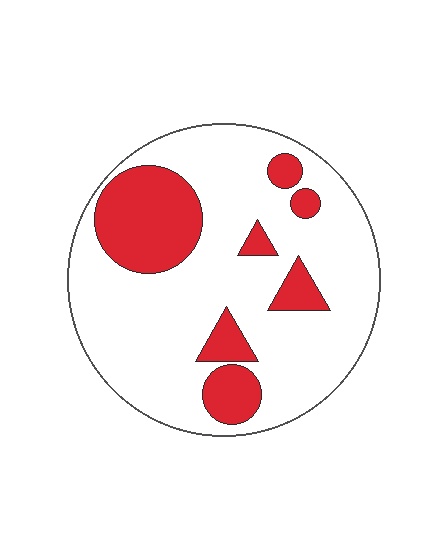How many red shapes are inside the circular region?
7.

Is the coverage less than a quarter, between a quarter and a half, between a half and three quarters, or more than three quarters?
Less than a quarter.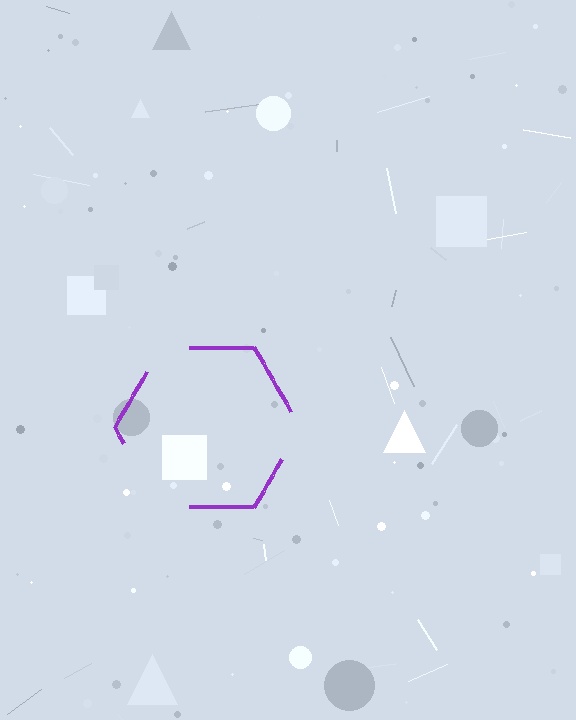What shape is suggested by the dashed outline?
The dashed outline suggests a hexagon.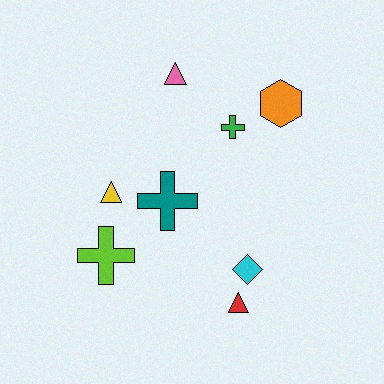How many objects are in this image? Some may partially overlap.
There are 8 objects.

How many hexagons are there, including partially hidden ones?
There is 1 hexagon.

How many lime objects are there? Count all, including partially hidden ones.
There is 1 lime object.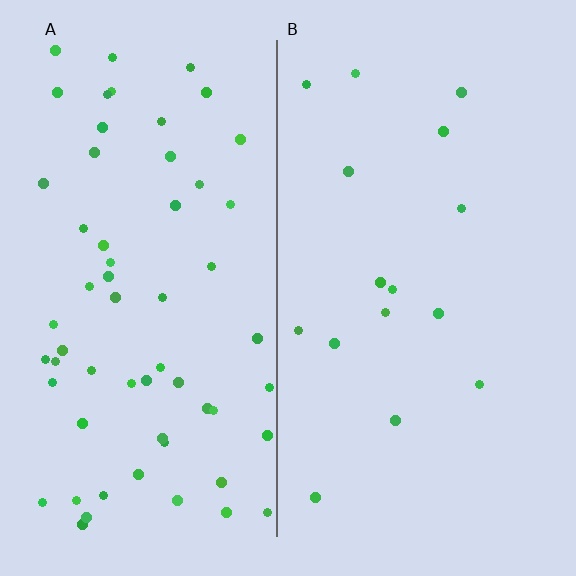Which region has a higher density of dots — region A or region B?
A (the left).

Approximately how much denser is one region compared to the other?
Approximately 3.8× — region A over region B.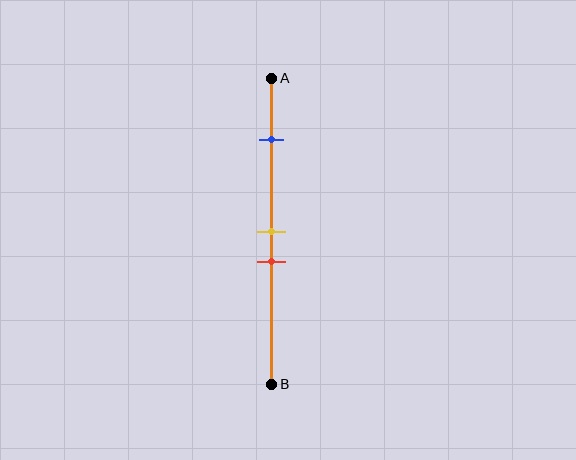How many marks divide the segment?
There are 3 marks dividing the segment.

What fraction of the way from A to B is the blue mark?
The blue mark is approximately 20% (0.2) of the way from A to B.